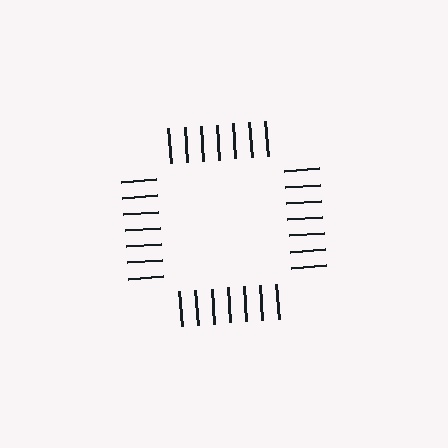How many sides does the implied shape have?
4 sides — the line-ends trace a square.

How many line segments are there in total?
28 — 7 along each of the 4 edges.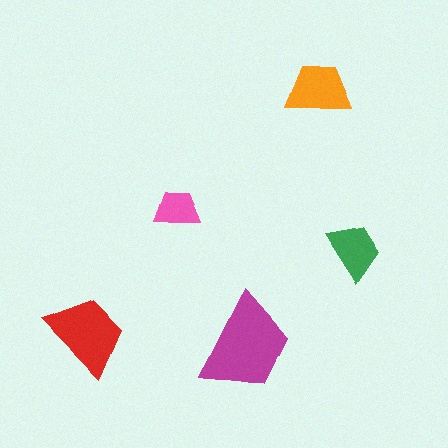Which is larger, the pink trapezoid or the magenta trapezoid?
The magenta one.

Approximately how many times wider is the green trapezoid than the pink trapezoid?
About 1.5 times wider.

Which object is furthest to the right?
The green trapezoid is rightmost.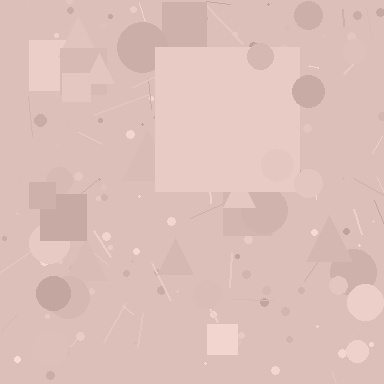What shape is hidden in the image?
A square is hidden in the image.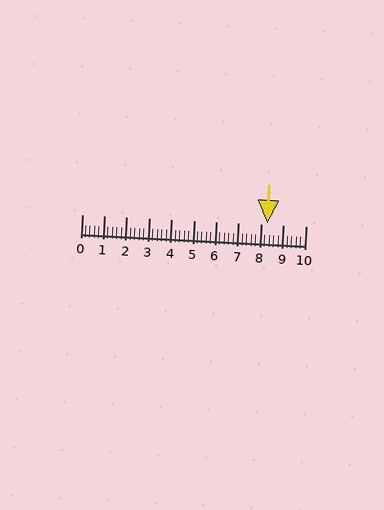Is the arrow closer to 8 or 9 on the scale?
The arrow is closer to 8.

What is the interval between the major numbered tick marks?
The major tick marks are spaced 1 units apart.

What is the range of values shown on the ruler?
The ruler shows values from 0 to 10.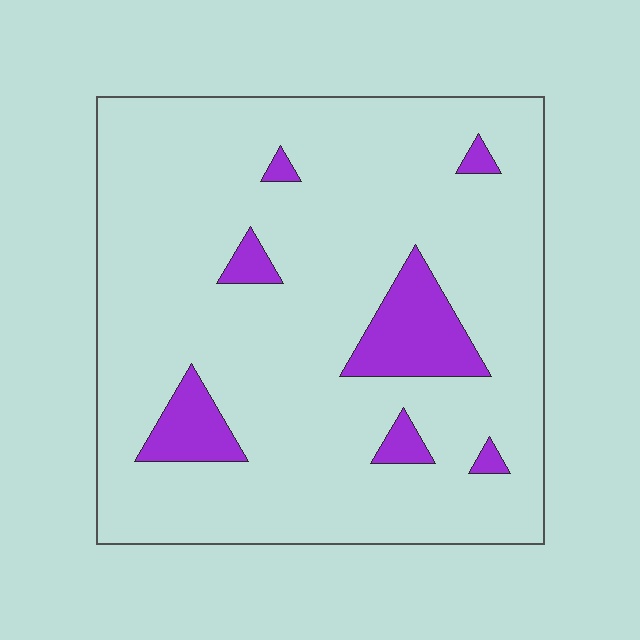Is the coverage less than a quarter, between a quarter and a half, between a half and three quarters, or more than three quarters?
Less than a quarter.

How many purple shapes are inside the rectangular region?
7.